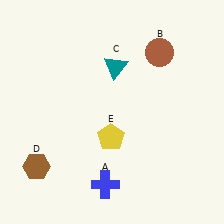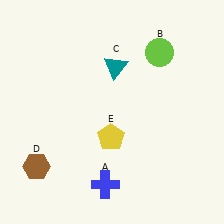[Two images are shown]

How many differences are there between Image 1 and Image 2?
There is 1 difference between the two images.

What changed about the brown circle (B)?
In Image 1, B is brown. In Image 2, it changed to lime.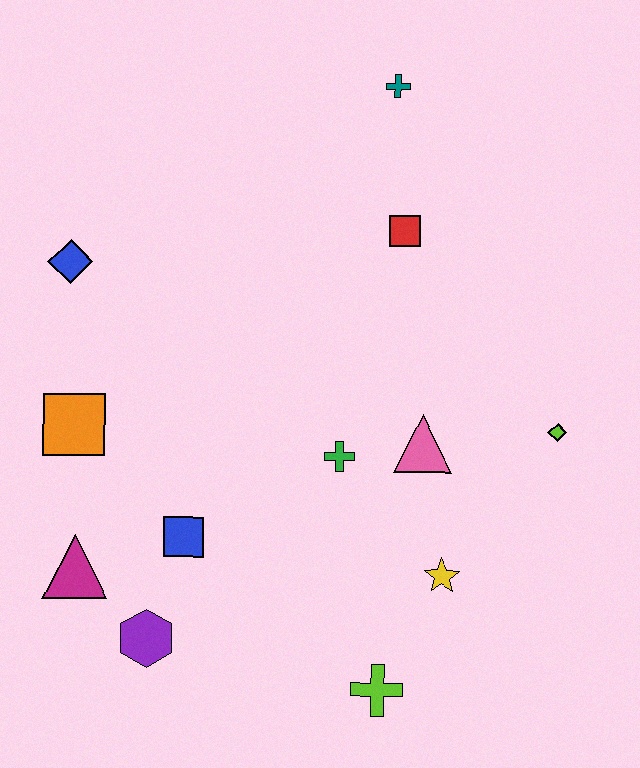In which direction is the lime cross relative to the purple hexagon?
The lime cross is to the right of the purple hexagon.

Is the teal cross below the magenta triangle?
No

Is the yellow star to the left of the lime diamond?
Yes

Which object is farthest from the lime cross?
The teal cross is farthest from the lime cross.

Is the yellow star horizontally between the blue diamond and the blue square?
No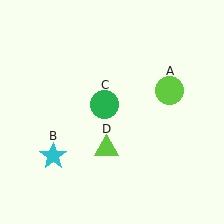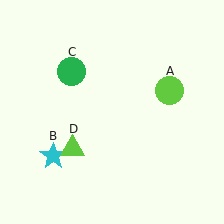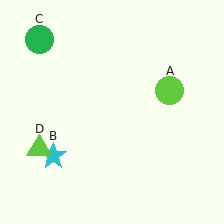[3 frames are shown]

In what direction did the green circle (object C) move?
The green circle (object C) moved up and to the left.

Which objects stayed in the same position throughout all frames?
Lime circle (object A) and cyan star (object B) remained stationary.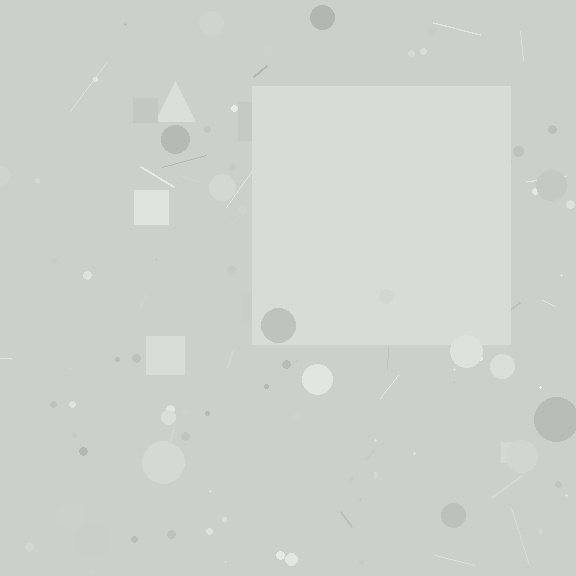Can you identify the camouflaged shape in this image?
The camouflaged shape is a square.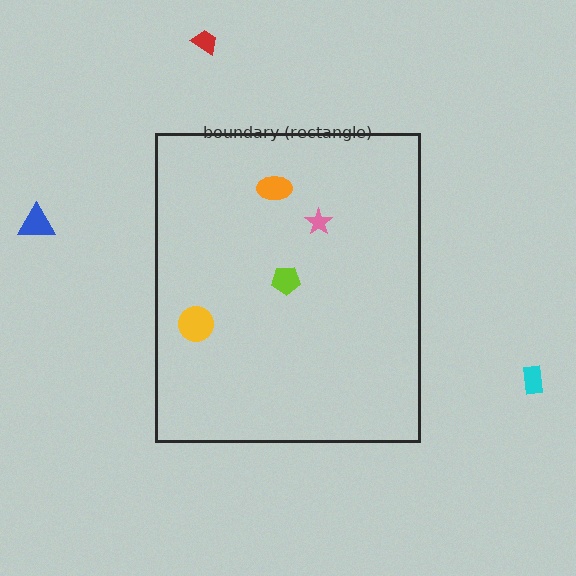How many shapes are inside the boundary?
4 inside, 3 outside.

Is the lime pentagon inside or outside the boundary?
Inside.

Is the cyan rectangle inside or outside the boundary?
Outside.